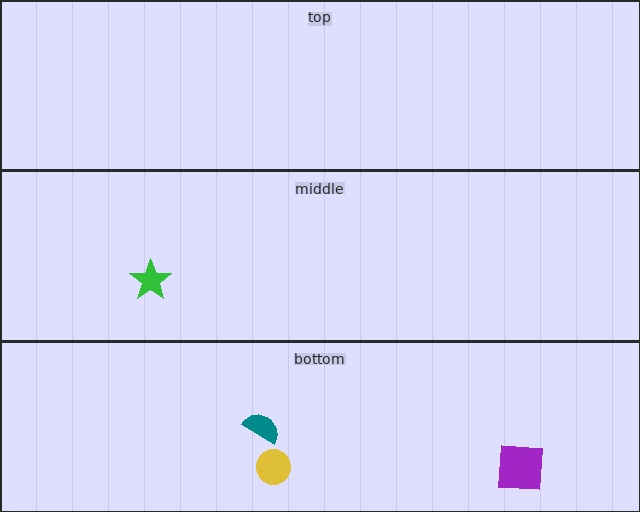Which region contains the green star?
The middle region.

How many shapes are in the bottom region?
3.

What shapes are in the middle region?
The green star.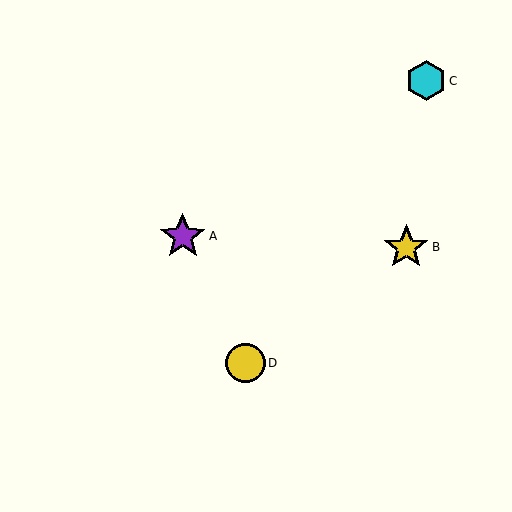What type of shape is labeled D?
Shape D is a yellow circle.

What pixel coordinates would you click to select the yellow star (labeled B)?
Click at (406, 247) to select the yellow star B.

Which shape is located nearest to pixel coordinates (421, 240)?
The yellow star (labeled B) at (406, 247) is nearest to that location.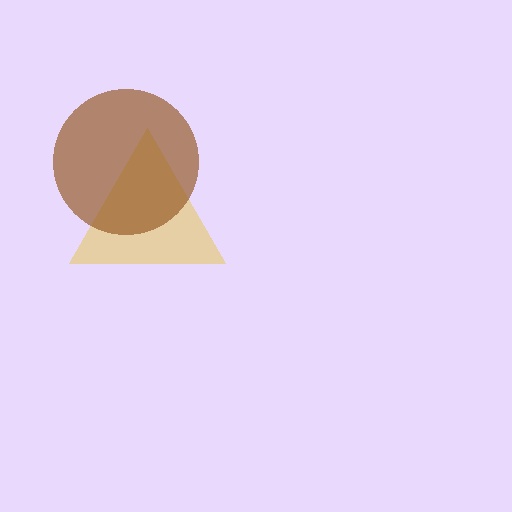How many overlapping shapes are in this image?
There are 2 overlapping shapes in the image.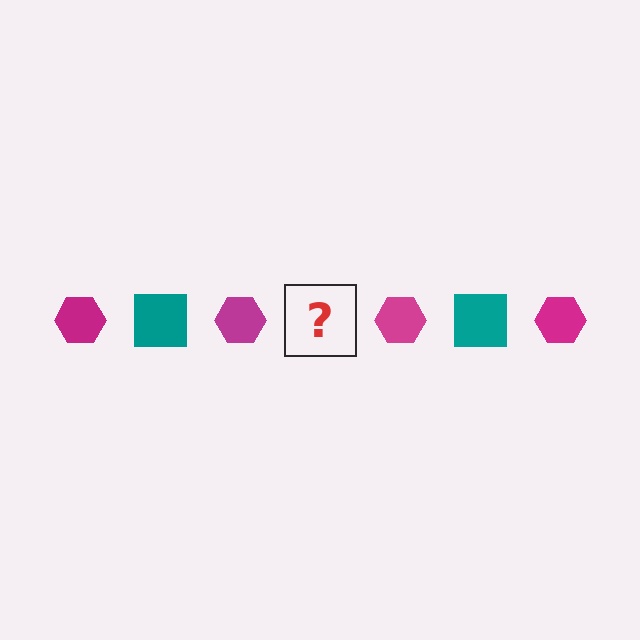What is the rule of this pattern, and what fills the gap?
The rule is that the pattern alternates between magenta hexagon and teal square. The gap should be filled with a teal square.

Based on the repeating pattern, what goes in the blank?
The blank should be a teal square.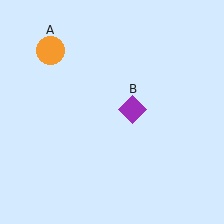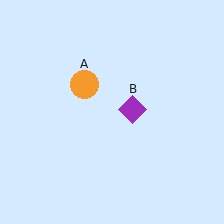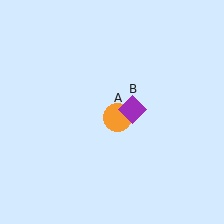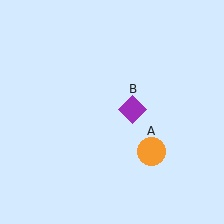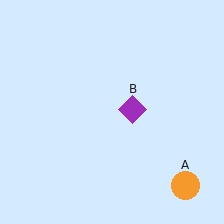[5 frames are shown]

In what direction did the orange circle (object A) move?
The orange circle (object A) moved down and to the right.